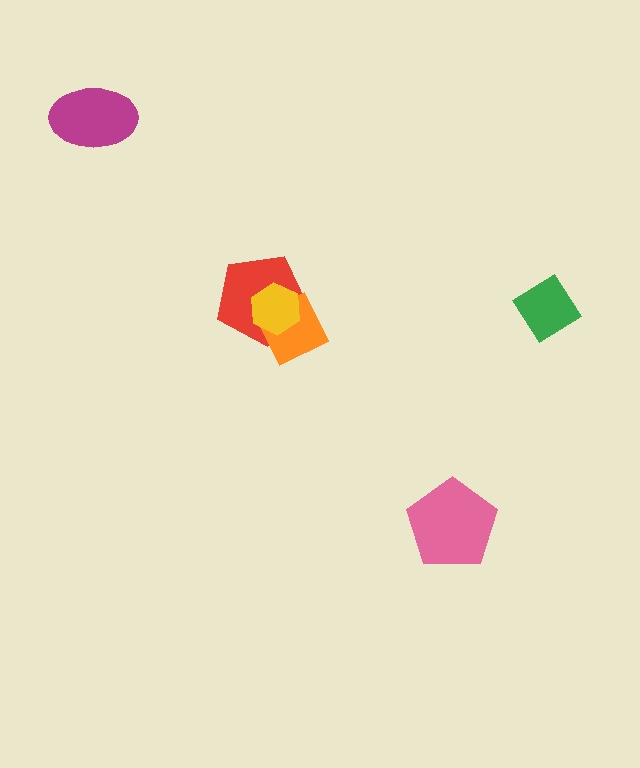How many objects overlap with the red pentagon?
2 objects overlap with the red pentagon.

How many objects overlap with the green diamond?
0 objects overlap with the green diamond.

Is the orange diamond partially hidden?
Yes, it is partially covered by another shape.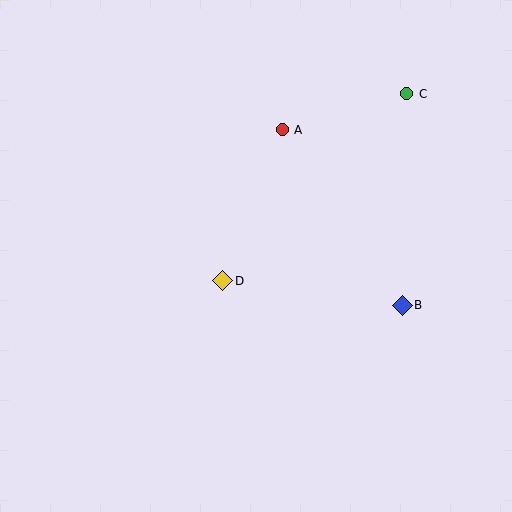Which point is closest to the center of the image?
Point D at (223, 281) is closest to the center.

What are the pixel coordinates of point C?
Point C is at (407, 94).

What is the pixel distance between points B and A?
The distance between B and A is 213 pixels.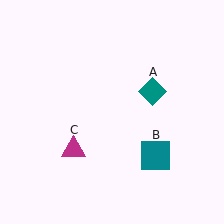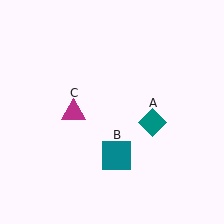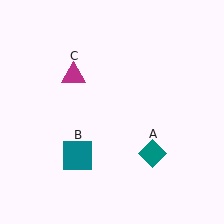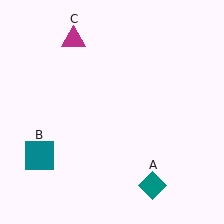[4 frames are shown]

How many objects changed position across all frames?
3 objects changed position: teal diamond (object A), teal square (object B), magenta triangle (object C).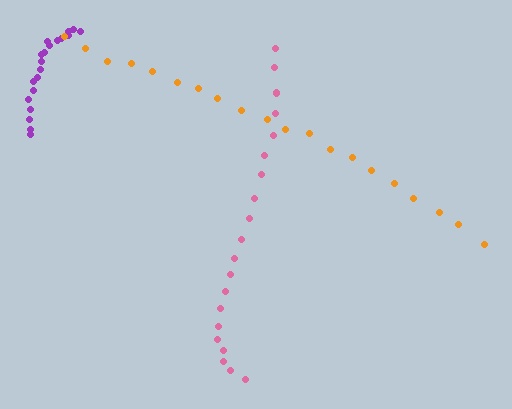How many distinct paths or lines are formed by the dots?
There are 3 distinct paths.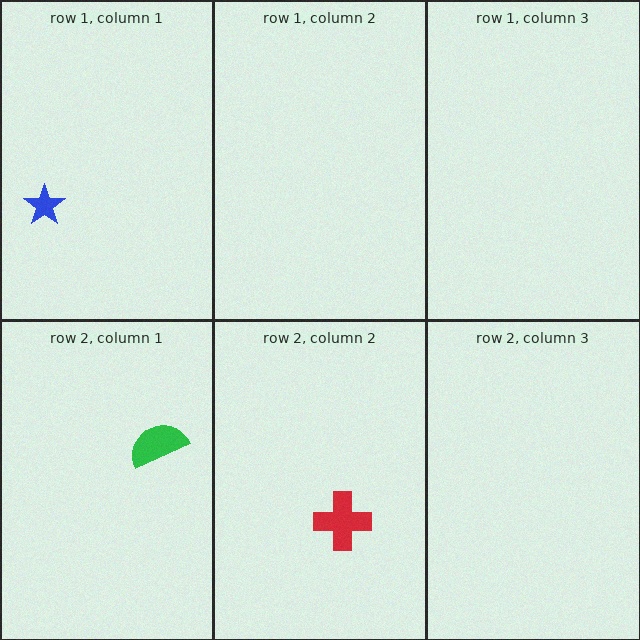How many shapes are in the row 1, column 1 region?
1.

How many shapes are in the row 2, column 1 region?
1.